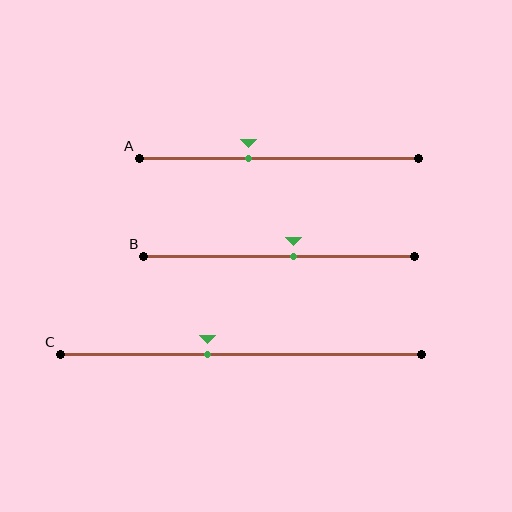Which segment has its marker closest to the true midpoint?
Segment B has its marker closest to the true midpoint.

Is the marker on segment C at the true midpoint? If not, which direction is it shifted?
No, the marker on segment C is shifted to the left by about 9% of the segment length.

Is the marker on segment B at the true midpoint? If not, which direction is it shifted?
No, the marker on segment B is shifted to the right by about 5% of the segment length.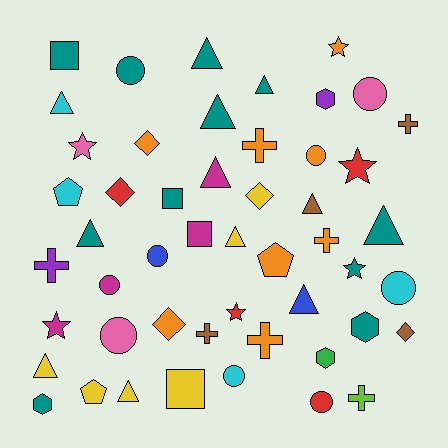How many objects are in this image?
There are 50 objects.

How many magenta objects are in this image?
There are 4 magenta objects.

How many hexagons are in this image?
There are 4 hexagons.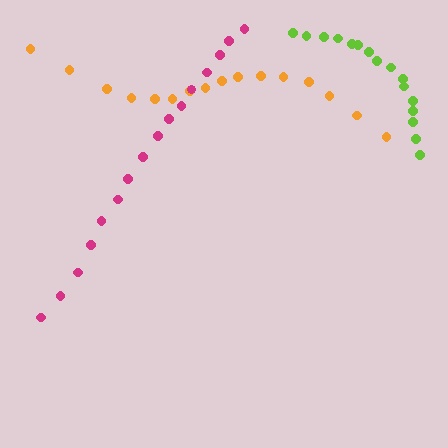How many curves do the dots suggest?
There are 3 distinct paths.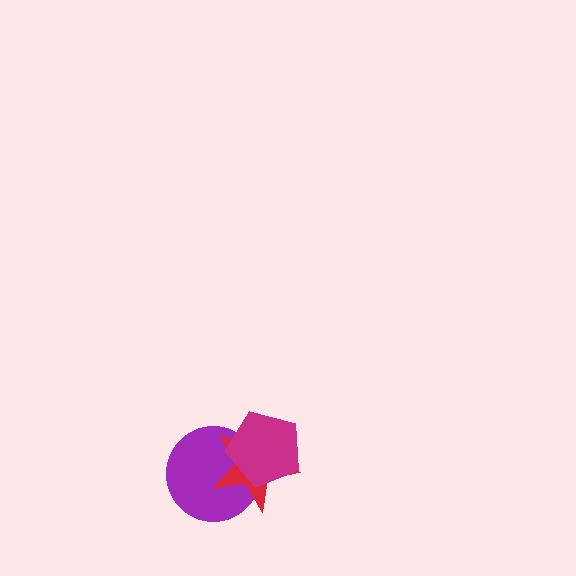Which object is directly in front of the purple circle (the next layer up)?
The red star is directly in front of the purple circle.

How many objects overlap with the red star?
2 objects overlap with the red star.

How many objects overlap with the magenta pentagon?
2 objects overlap with the magenta pentagon.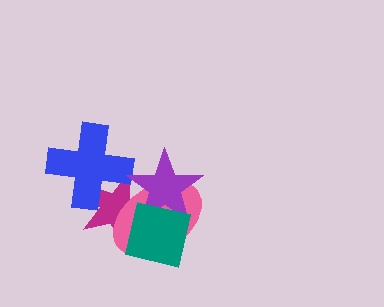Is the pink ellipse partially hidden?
Yes, it is partially covered by another shape.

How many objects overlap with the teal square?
3 objects overlap with the teal square.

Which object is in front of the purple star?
The teal square is in front of the purple star.